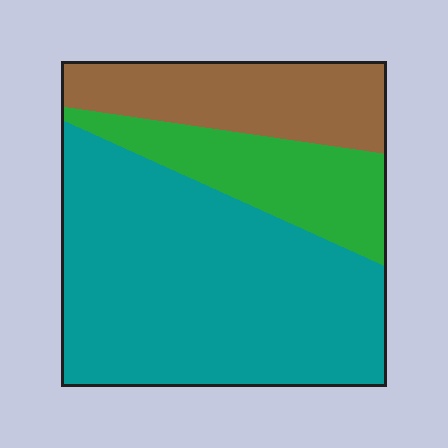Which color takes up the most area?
Teal, at roughly 60%.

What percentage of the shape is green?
Green covers roughly 20% of the shape.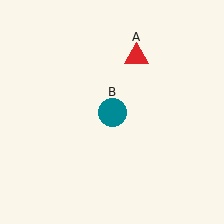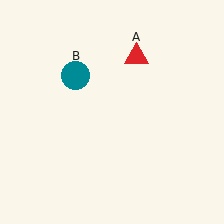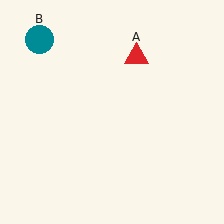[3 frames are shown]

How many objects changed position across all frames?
1 object changed position: teal circle (object B).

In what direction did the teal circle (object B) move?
The teal circle (object B) moved up and to the left.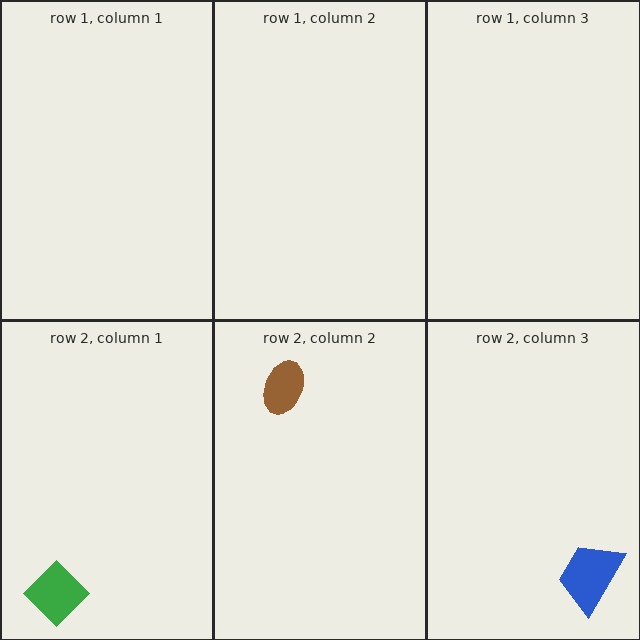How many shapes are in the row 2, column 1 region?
1.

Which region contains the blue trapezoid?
The row 2, column 3 region.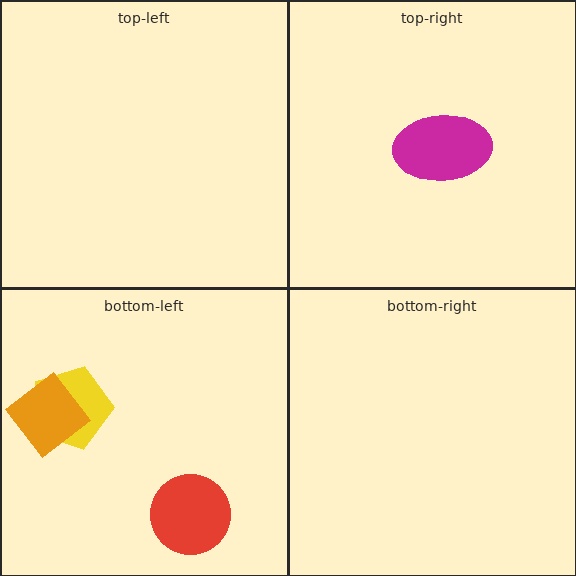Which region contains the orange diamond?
The bottom-left region.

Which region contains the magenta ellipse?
The top-right region.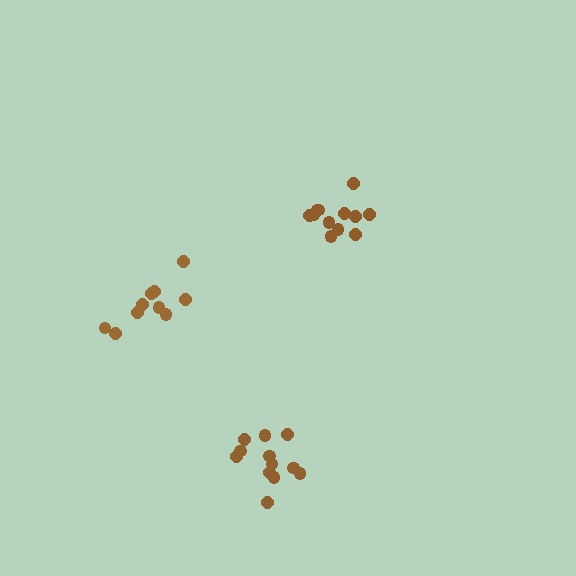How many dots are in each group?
Group 1: 13 dots, Group 2: 10 dots, Group 3: 12 dots (35 total).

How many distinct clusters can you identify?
There are 3 distinct clusters.